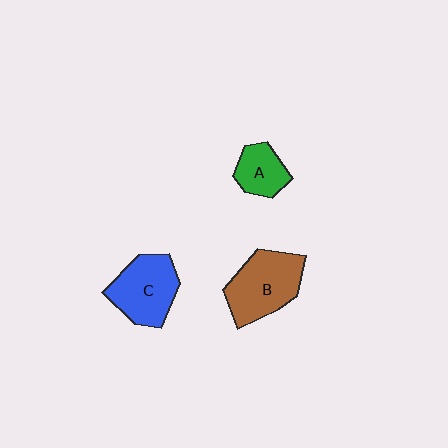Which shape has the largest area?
Shape B (brown).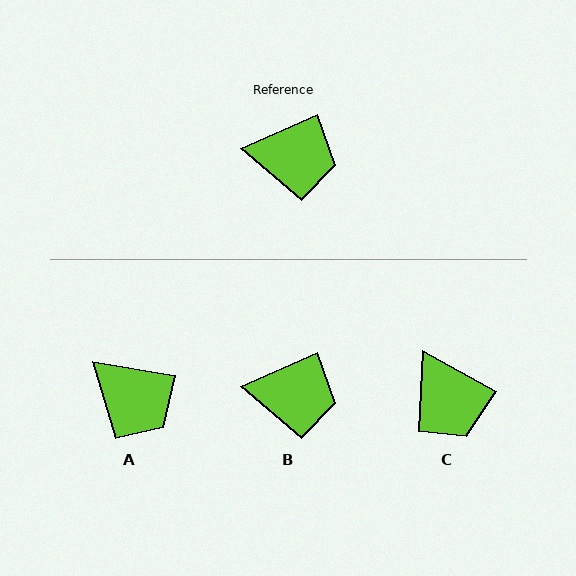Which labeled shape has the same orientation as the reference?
B.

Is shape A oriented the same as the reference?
No, it is off by about 33 degrees.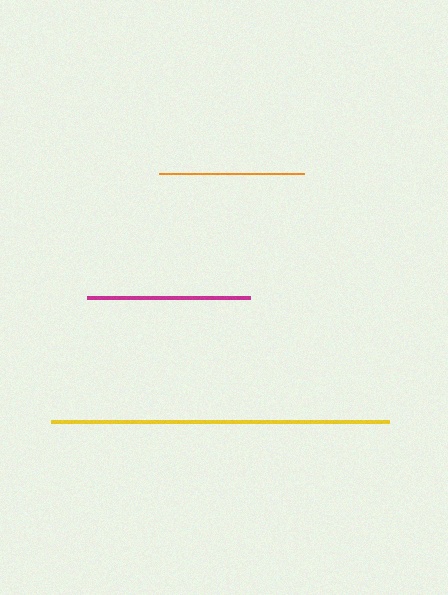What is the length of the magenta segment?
The magenta segment is approximately 162 pixels long.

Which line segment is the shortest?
The orange line is the shortest at approximately 145 pixels.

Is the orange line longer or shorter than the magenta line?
The magenta line is longer than the orange line.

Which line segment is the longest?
The yellow line is the longest at approximately 338 pixels.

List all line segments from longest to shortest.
From longest to shortest: yellow, magenta, orange.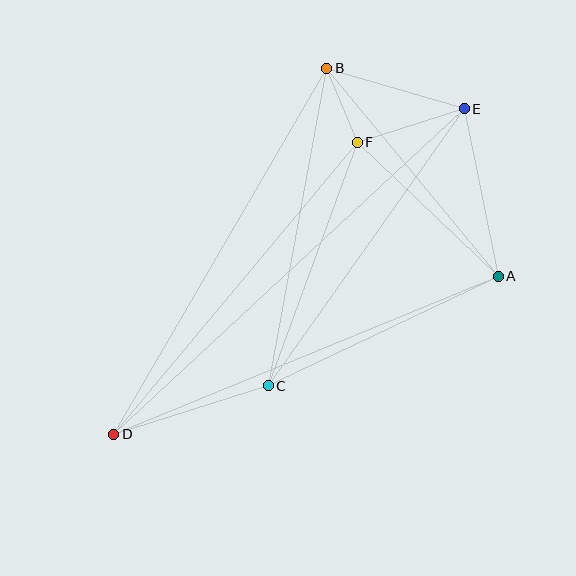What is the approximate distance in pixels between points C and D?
The distance between C and D is approximately 162 pixels.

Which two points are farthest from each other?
Points D and E are farthest from each other.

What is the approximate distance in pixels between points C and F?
The distance between C and F is approximately 259 pixels.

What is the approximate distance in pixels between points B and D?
The distance between B and D is approximately 423 pixels.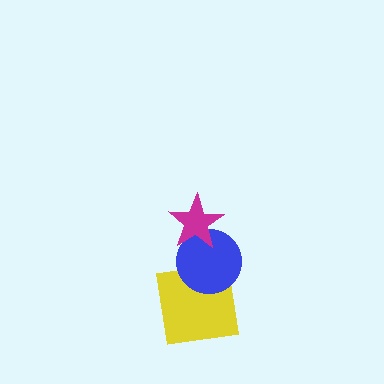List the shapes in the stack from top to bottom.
From top to bottom: the magenta star, the blue circle, the yellow square.